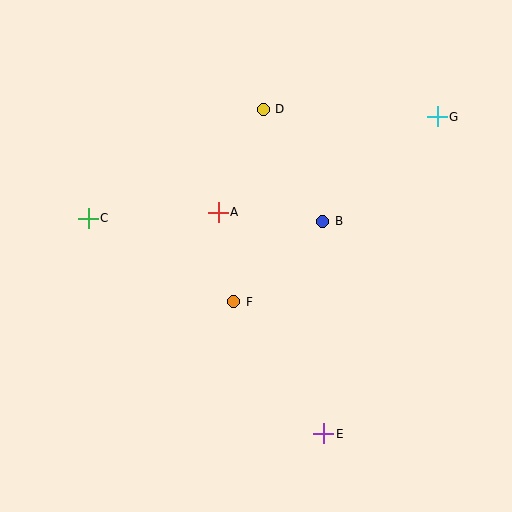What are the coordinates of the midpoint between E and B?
The midpoint between E and B is at (323, 328).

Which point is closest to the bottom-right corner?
Point E is closest to the bottom-right corner.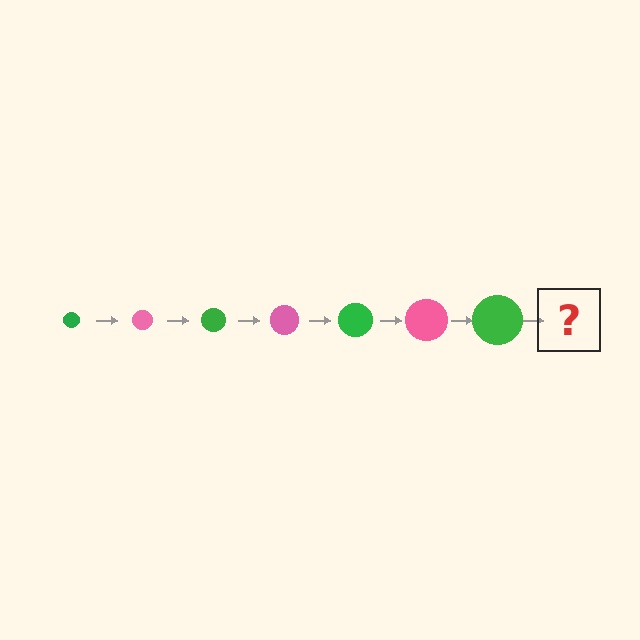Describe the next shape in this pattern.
It should be a pink circle, larger than the previous one.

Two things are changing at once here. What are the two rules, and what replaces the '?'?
The two rules are that the circle grows larger each step and the color cycles through green and pink. The '?' should be a pink circle, larger than the previous one.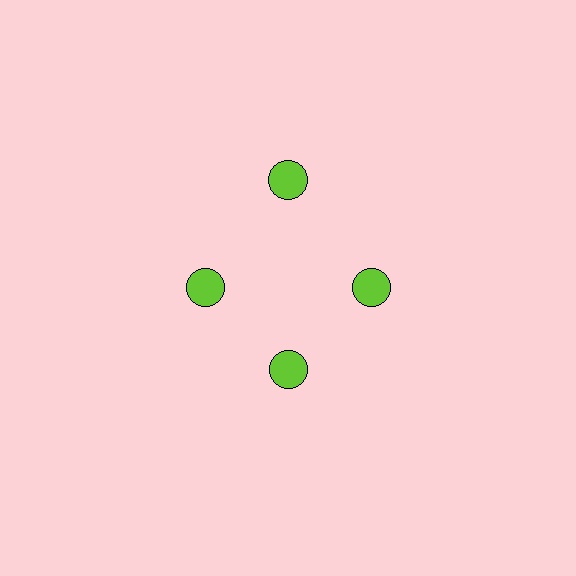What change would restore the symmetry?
The symmetry would be restored by moving it inward, back onto the ring so that all 4 circles sit at equal angles and equal distance from the center.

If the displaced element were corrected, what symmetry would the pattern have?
It would have 4-fold rotational symmetry — the pattern would map onto itself every 90 degrees.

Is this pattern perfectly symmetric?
No. The 4 lime circles are arranged in a ring, but one element near the 12 o'clock position is pushed outward from the center, breaking the 4-fold rotational symmetry.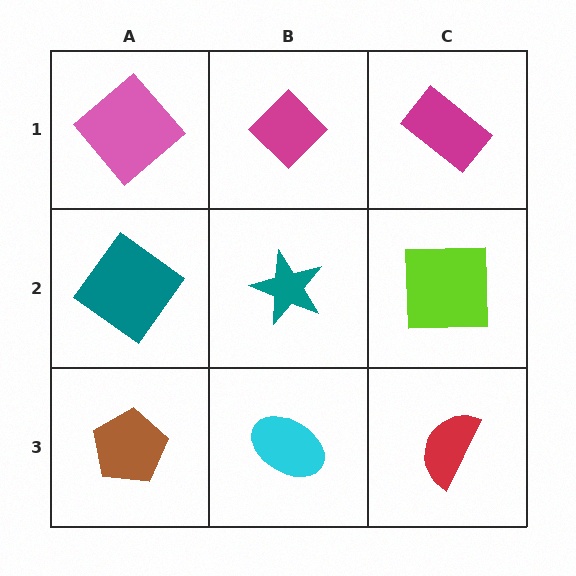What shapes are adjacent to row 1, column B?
A teal star (row 2, column B), a pink diamond (row 1, column A), a magenta rectangle (row 1, column C).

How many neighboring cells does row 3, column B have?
3.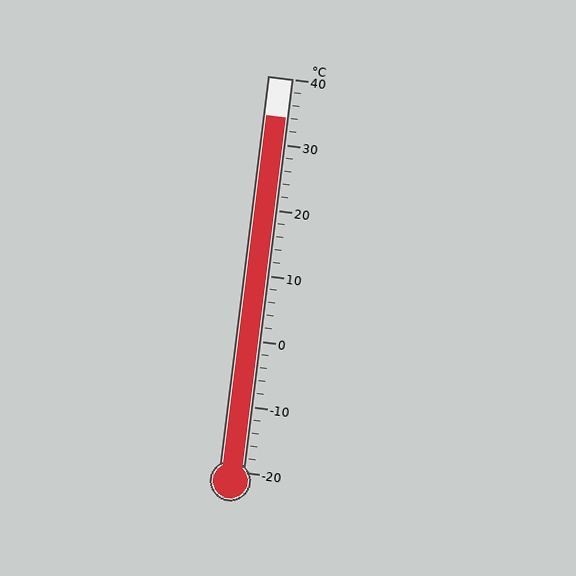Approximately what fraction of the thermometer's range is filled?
The thermometer is filled to approximately 90% of its range.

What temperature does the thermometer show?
The thermometer shows approximately 34°C.